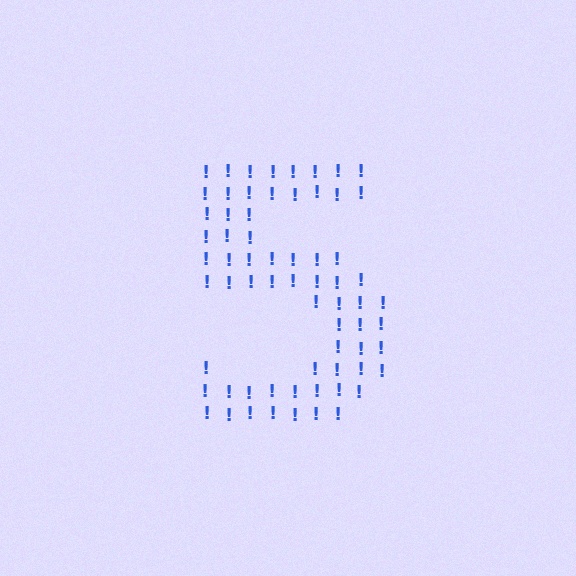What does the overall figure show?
The overall figure shows the digit 5.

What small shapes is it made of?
It is made of small exclamation marks.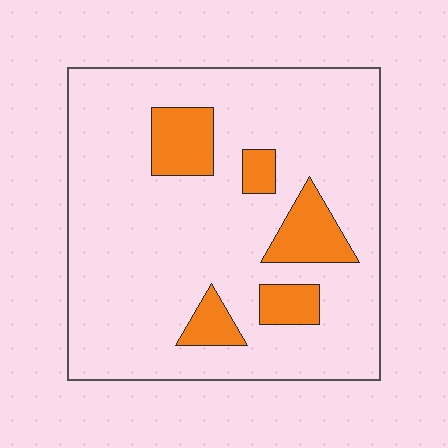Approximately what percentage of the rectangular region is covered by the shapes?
Approximately 15%.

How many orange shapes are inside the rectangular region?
5.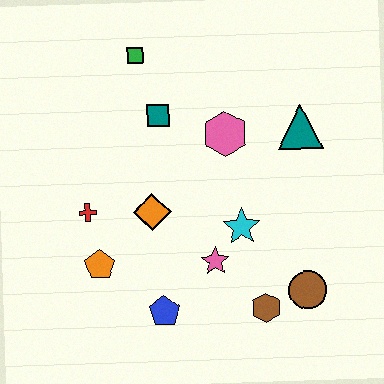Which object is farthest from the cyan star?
The green square is farthest from the cyan star.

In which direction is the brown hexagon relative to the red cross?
The brown hexagon is to the right of the red cross.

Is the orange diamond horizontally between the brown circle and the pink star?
No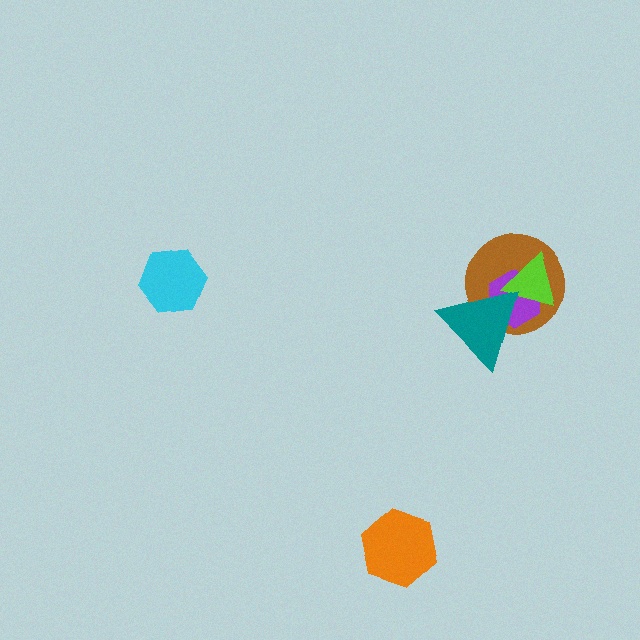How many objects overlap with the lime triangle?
3 objects overlap with the lime triangle.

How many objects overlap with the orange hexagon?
0 objects overlap with the orange hexagon.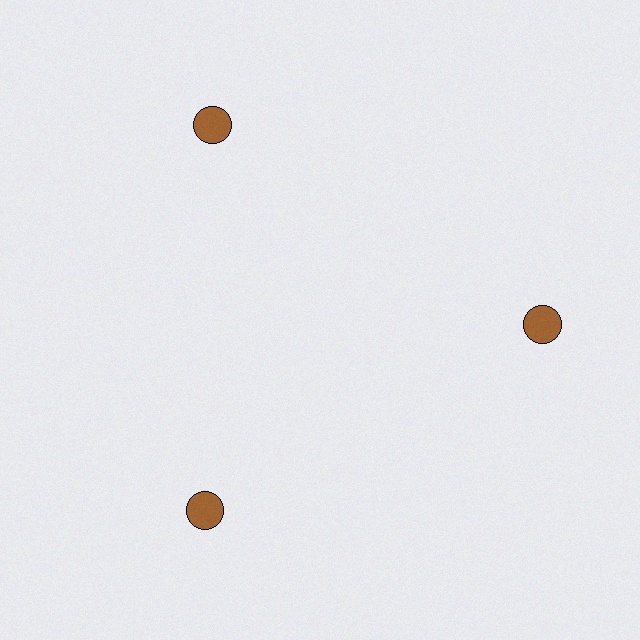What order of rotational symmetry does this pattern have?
This pattern has 3-fold rotational symmetry.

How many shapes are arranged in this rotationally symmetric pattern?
There are 3 shapes, arranged in 3 groups of 1.